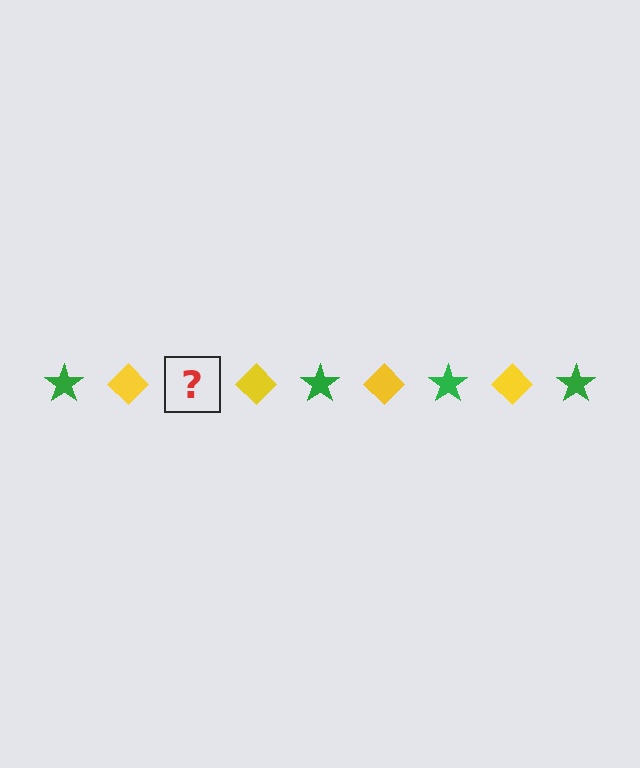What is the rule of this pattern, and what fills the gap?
The rule is that the pattern alternates between green star and yellow diamond. The gap should be filled with a green star.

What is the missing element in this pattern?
The missing element is a green star.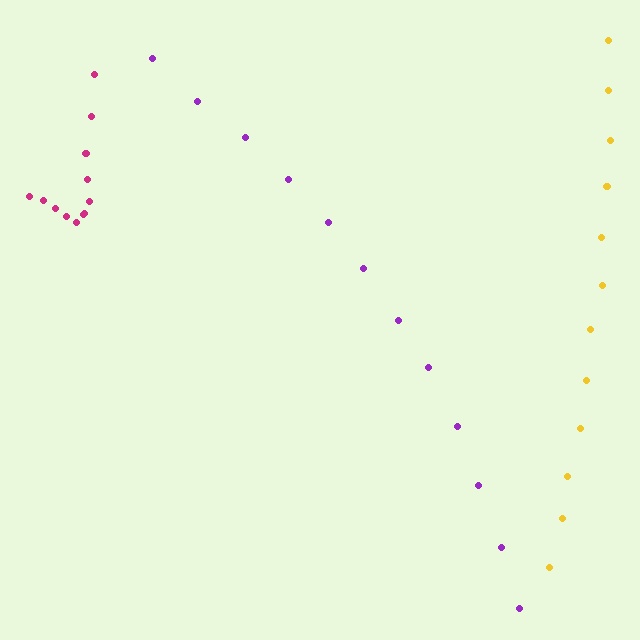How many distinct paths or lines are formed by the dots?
There are 3 distinct paths.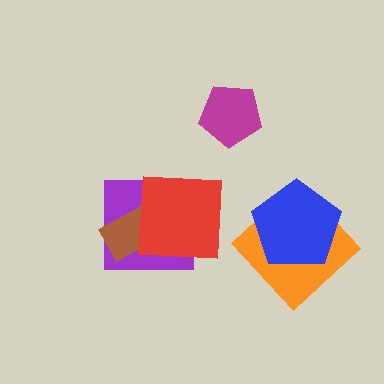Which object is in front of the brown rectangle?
The red square is in front of the brown rectangle.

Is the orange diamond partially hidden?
Yes, it is partially covered by another shape.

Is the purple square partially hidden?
Yes, it is partially covered by another shape.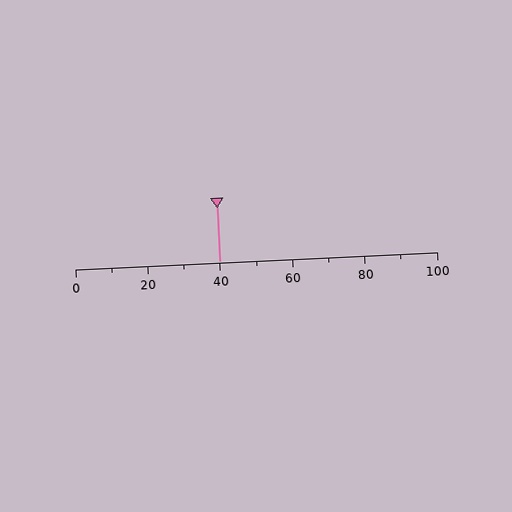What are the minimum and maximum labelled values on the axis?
The axis runs from 0 to 100.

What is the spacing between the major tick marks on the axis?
The major ticks are spaced 20 apart.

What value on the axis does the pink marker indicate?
The marker indicates approximately 40.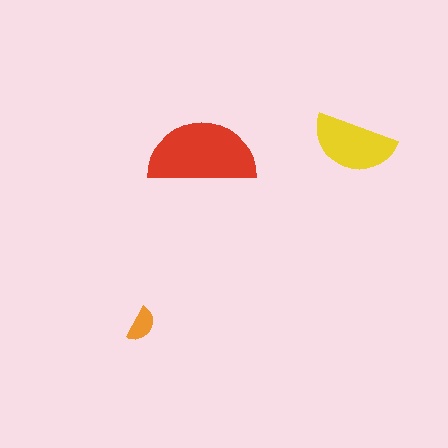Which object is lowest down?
The orange semicircle is bottommost.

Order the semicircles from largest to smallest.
the red one, the yellow one, the orange one.